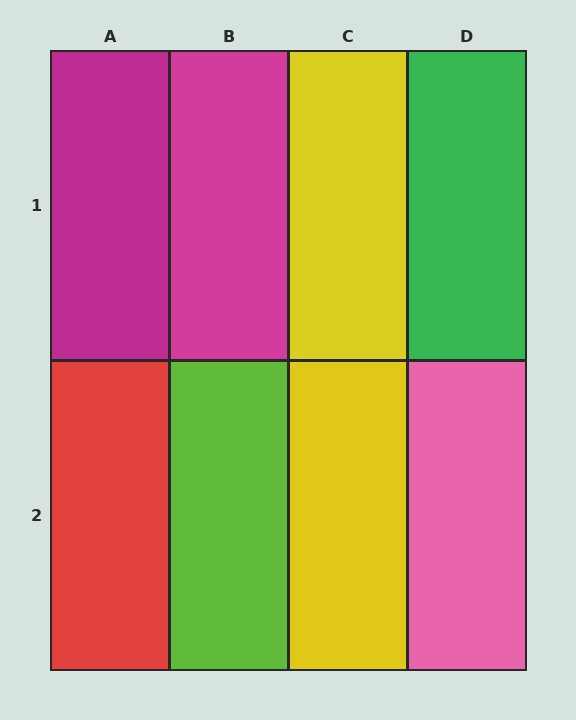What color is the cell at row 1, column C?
Yellow.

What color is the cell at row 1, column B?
Magenta.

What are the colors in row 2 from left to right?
Red, lime, yellow, pink.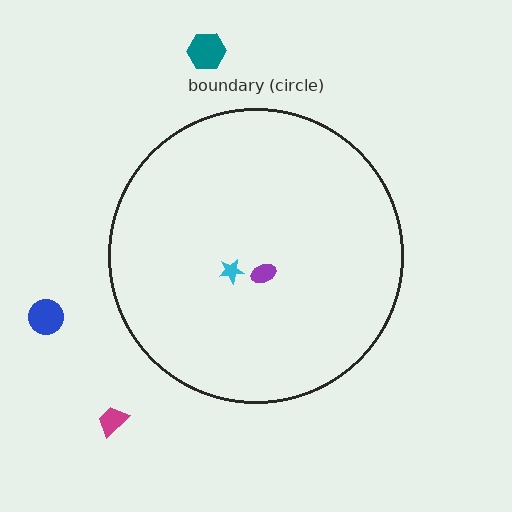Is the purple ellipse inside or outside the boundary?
Inside.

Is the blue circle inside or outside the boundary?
Outside.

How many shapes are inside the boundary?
2 inside, 3 outside.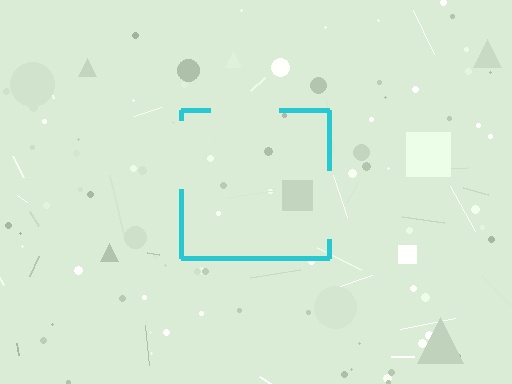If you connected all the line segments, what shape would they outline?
They would outline a square.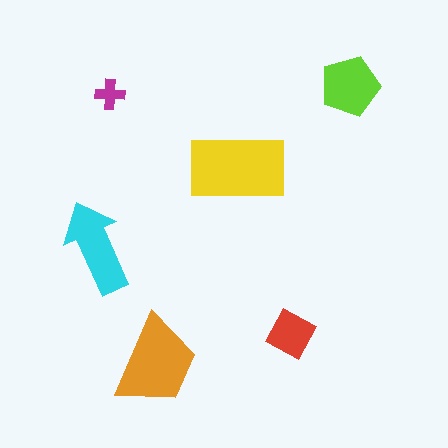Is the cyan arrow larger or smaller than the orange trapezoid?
Smaller.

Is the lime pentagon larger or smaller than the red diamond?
Larger.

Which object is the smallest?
The magenta cross.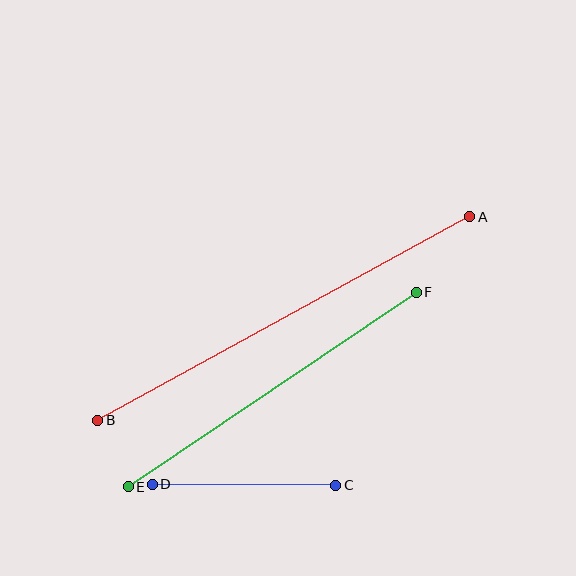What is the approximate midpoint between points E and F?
The midpoint is at approximately (272, 389) pixels.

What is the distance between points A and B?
The distance is approximately 424 pixels.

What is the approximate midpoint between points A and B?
The midpoint is at approximately (284, 318) pixels.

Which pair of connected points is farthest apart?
Points A and B are farthest apart.